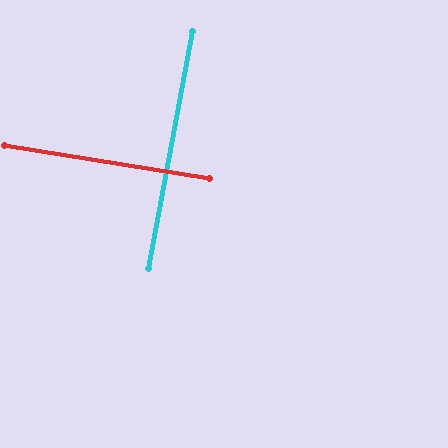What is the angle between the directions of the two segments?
Approximately 89 degrees.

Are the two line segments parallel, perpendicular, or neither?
Perpendicular — they meet at approximately 89°.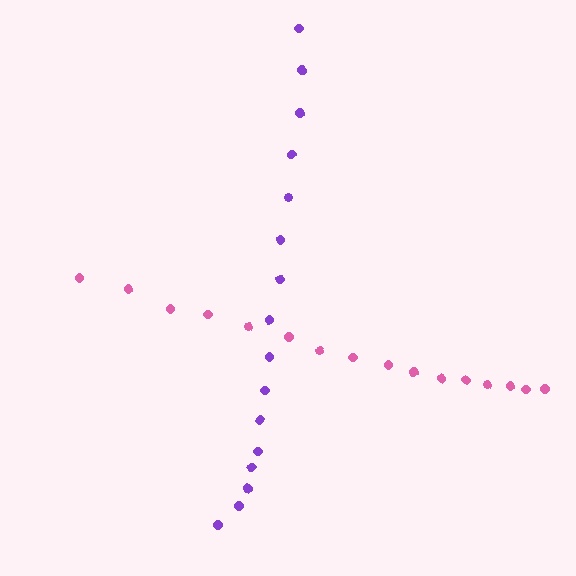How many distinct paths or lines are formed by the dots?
There are 2 distinct paths.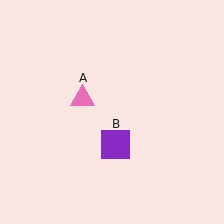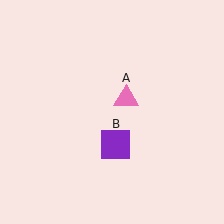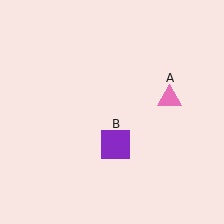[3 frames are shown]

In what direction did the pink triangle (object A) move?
The pink triangle (object A) moved right.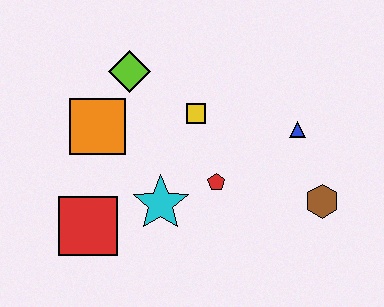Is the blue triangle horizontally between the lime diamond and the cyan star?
No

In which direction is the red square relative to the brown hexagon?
The red square is to the left of the brown hexagon.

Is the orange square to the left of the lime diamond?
Yes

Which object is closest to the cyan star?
The red pentagon is closest to the cyan star.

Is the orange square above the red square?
Yes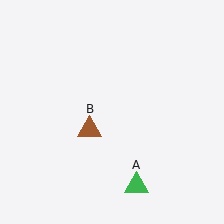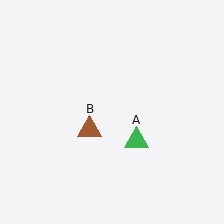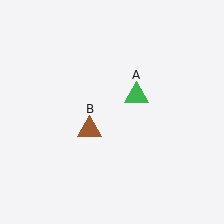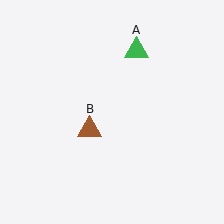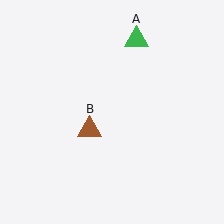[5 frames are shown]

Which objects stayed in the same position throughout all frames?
Brown triangle (object B) remained stationary.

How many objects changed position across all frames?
1 object changed position: green triangle (object A).